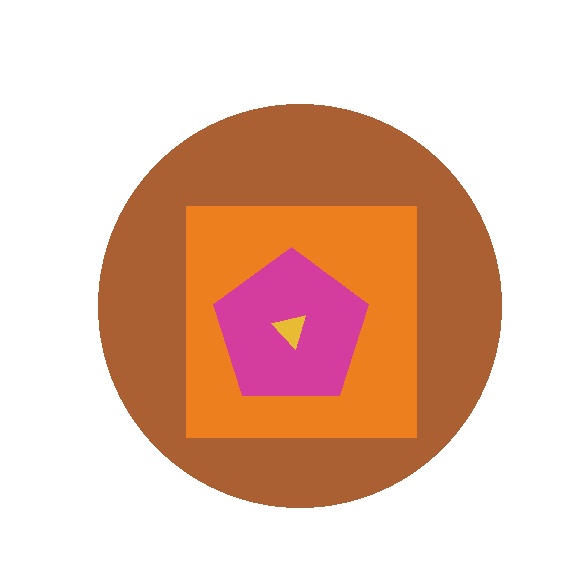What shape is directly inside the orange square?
The magenta pentagon.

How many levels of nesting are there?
4.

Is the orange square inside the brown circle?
Yes.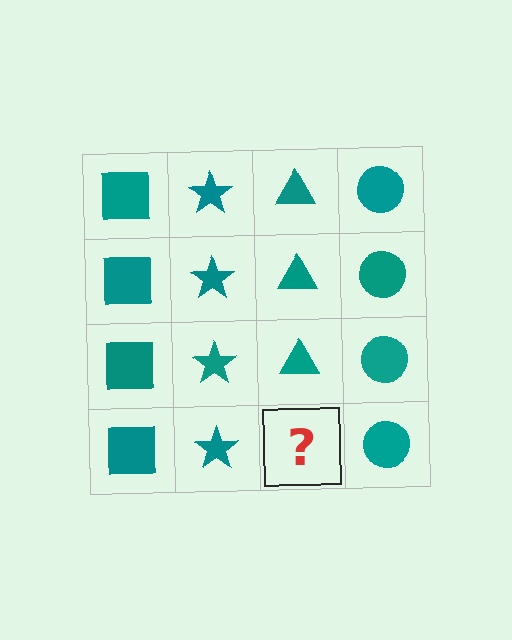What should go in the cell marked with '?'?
The missing cell should contain a teal triangle.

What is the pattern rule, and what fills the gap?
The rule is that each column has a consistent shape. The gap should be filled with a teal triangle.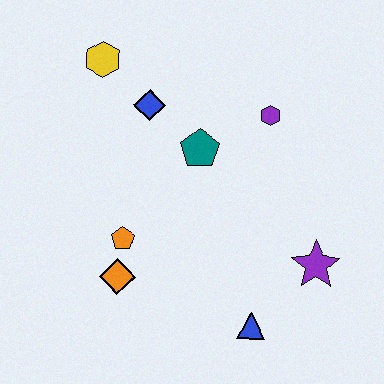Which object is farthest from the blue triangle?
The yellow hexagon is farthest from the blue triangle.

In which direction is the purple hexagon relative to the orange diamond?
The purple hexagon is above the orange diamond.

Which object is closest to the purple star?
The blue triangle is closest to the purple star.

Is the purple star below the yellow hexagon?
Yes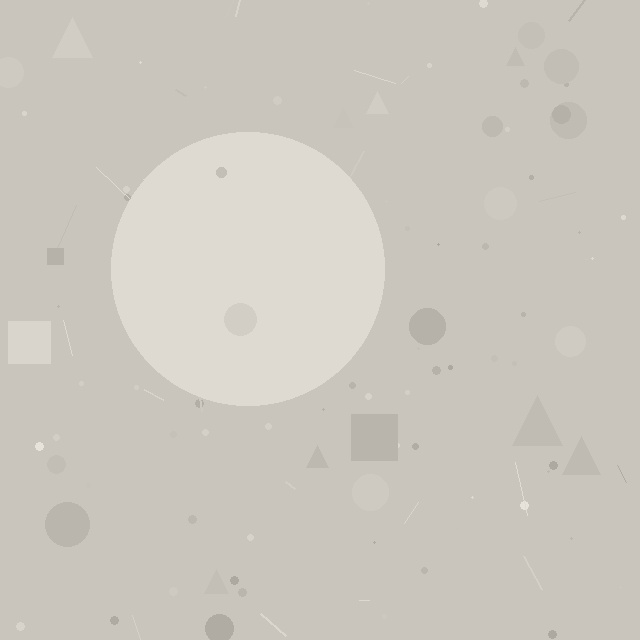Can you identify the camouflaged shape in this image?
The camouflaged shape is a circle.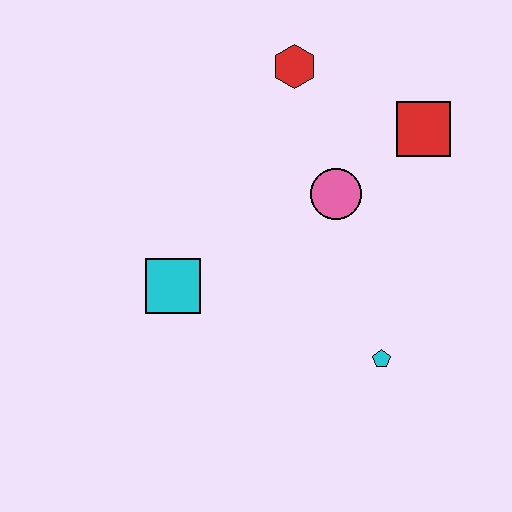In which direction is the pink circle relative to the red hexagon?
The pink circle is below the red hexagon.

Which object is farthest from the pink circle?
The cyan square is farthest from the pink circle.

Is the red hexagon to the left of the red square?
Yes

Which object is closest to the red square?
The pink circle is closest to the red square.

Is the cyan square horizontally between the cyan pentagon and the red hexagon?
No